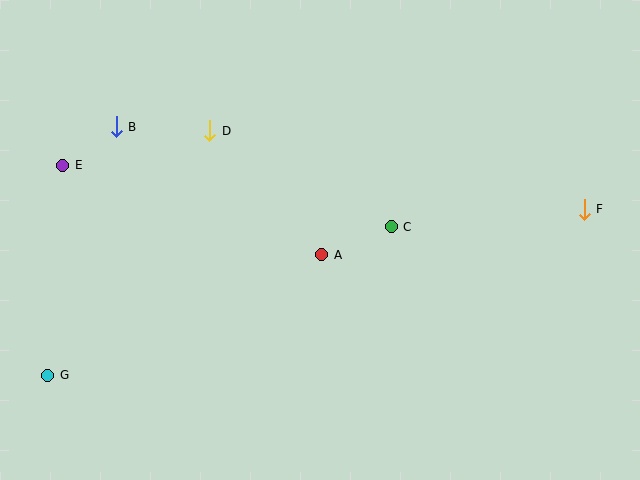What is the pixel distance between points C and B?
The distance between C and B is 293 pixels.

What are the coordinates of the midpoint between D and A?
The midpoint between D and A is at (266, 193).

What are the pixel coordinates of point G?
Point G is at (48, 375).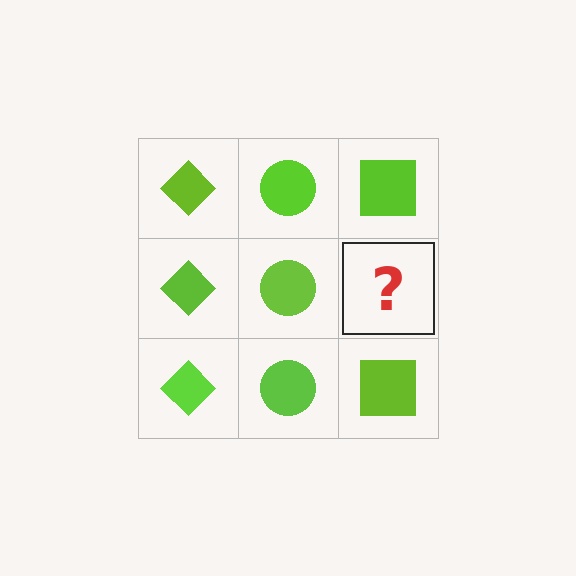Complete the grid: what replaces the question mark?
The question mark should be replaced with a lime square.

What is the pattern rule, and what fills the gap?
The rule is that each column has a consistent shape. The gap should be filled with a lime square.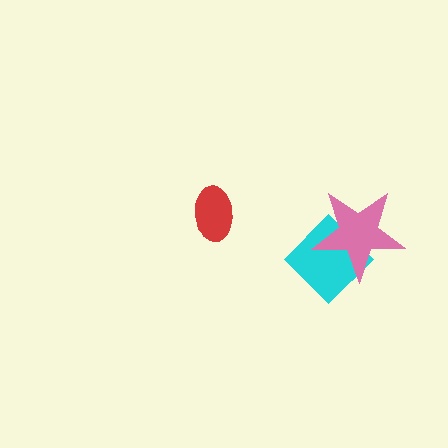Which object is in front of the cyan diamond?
The pink star is in front of the cyan diamond.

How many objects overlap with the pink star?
1 object overlaps with the pink star.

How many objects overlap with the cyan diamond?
1 object overlaps with the cyan diamond.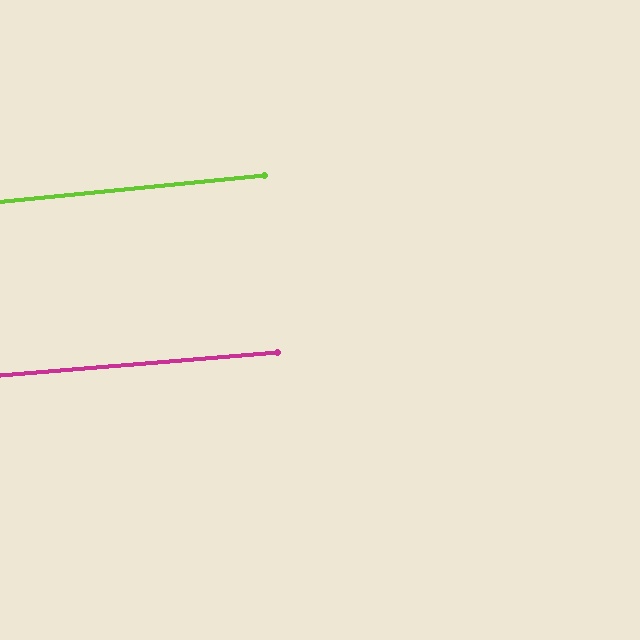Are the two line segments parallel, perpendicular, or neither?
Parallel — their directions differ by only 0.8°.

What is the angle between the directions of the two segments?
Approximately 1 degree.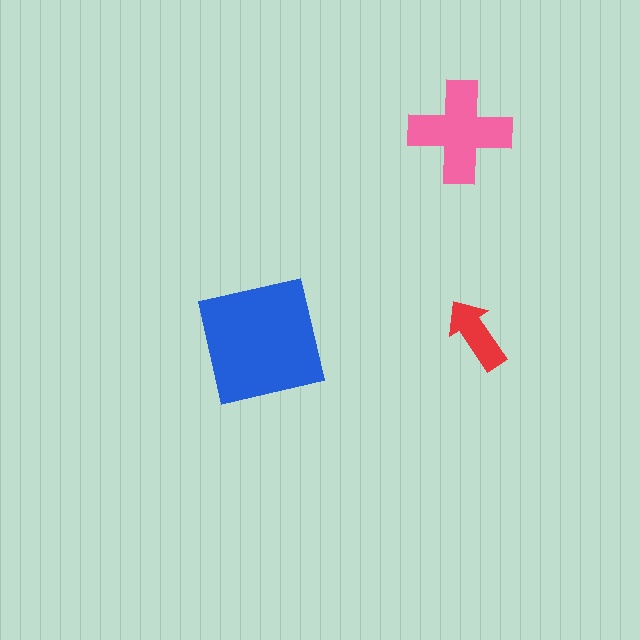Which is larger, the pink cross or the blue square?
The blue square.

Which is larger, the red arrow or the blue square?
The blue square.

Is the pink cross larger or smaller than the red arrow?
Larger.